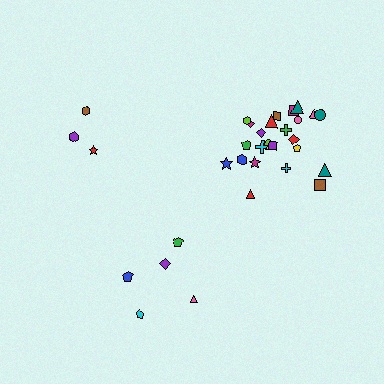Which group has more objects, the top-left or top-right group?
The top-right group.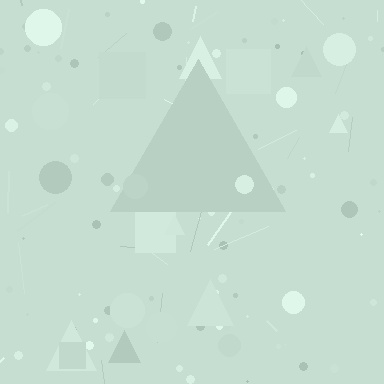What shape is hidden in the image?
A triangle is hidden in the image.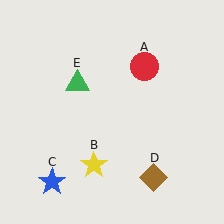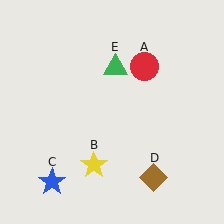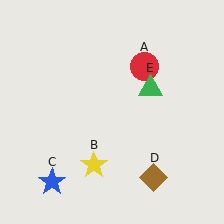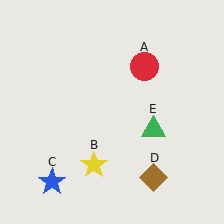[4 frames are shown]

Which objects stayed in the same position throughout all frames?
Red circle (object A) and yellow star (object B) and blue star (object C) and brown diamond (object D) remained stationary.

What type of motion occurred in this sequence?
The green triangle (object E) rotated clockwise around the center of the scene.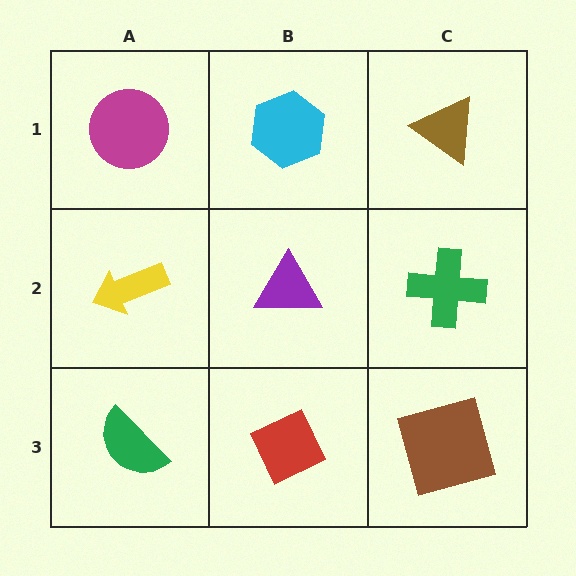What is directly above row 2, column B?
A cyan hexagon.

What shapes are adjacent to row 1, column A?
A yellow arrow (row 2, column A), a cyan hexagon (row 1, column B).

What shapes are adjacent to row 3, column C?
A green cross (row 2, column C), a red diamond (row 3, column B).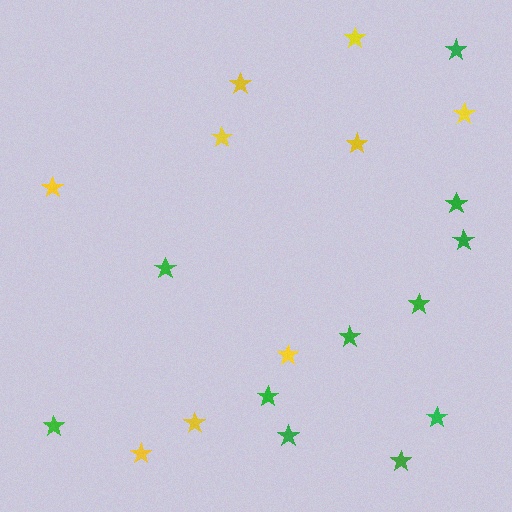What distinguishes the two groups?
There are 2 groups: one group of yellow stars (9) and one group of green stars (11).